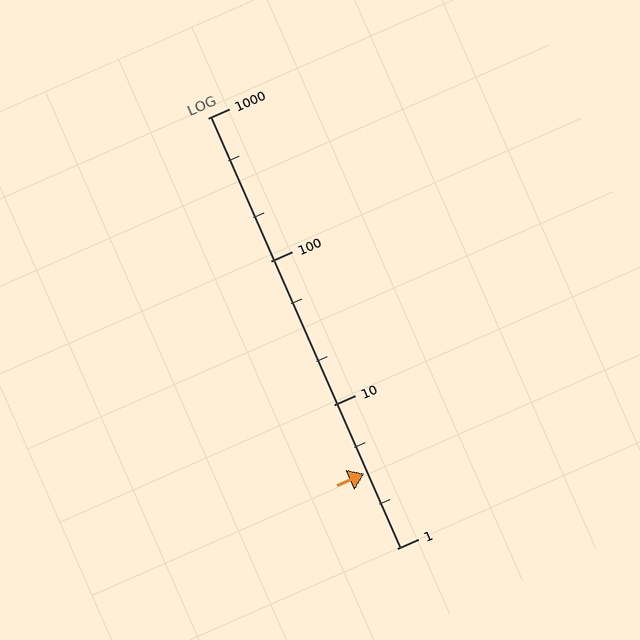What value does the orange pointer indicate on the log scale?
The pointer indicates approximately 3.3.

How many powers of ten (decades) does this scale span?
The scale spans 3 decades, from 1 to 1000.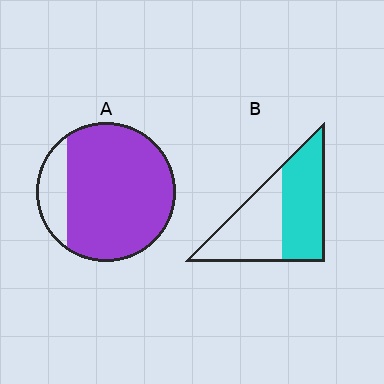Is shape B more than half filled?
Roughly half.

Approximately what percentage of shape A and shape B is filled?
A is approximately 85% and B is approximately 50%.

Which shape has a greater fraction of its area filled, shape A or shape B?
Shape A.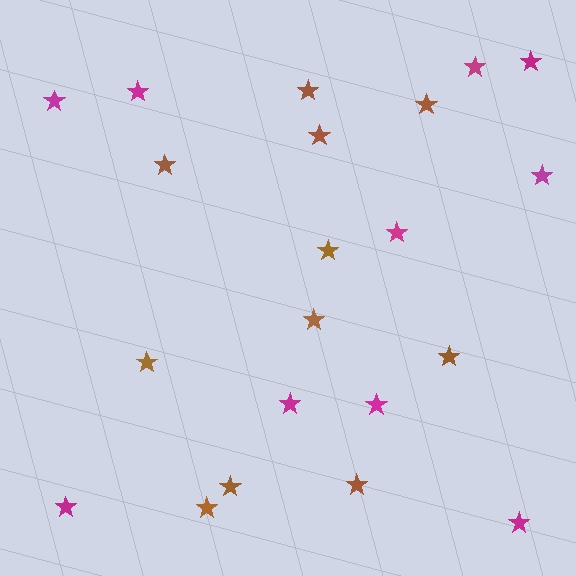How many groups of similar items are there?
There are 2 groups: one group of brown stars (11) and one group of magenta stars (10).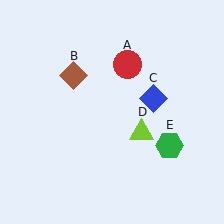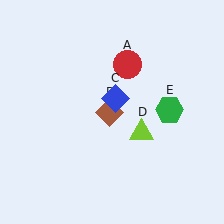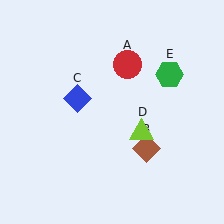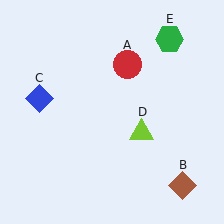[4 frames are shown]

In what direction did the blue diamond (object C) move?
The blue diamond (object C) moved left.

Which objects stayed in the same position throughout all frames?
Red circle (object A) and lime triangle (object D) remained stationary.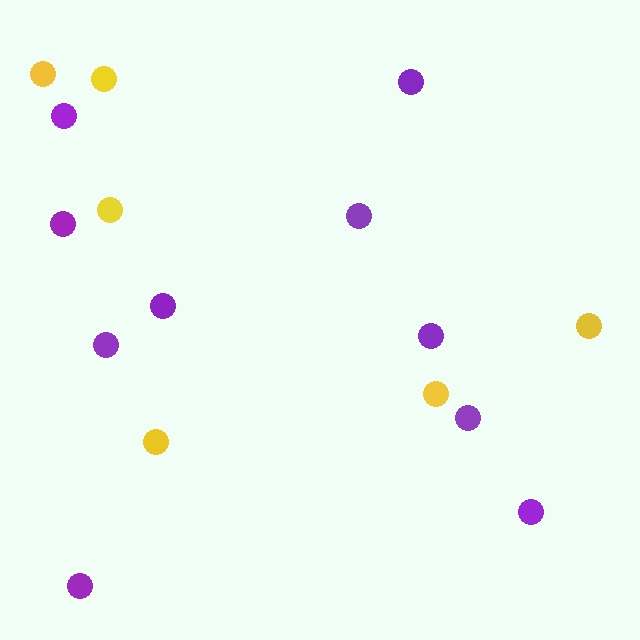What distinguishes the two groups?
There are 2 groups: one group of purple circles (10) and one group of yellow circles (6).